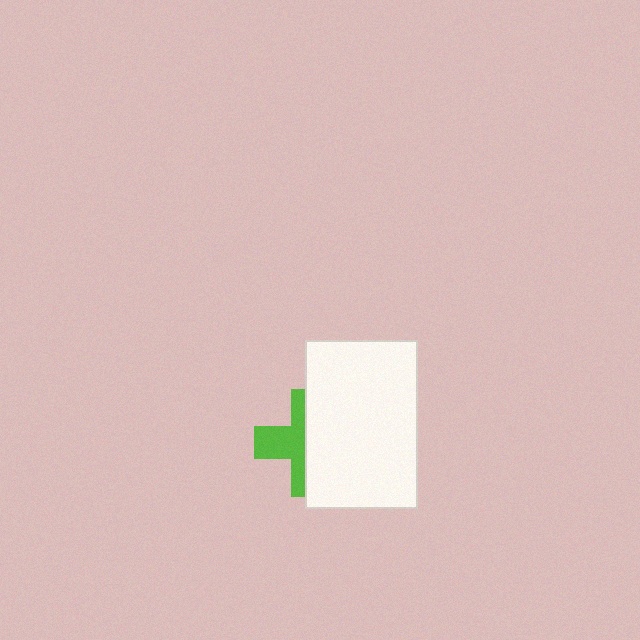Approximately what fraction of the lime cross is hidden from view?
Roughly 54% of the lime cross is hidden behind the white rectangle.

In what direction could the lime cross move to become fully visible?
The lime cross could move left. That would shift it out from behind the white rectangle entirely.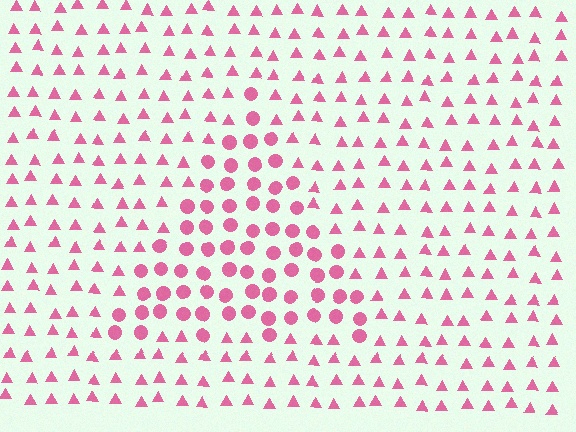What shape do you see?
I see a triangle.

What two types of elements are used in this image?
The image uses circles inside the triangle region and triangles outside it.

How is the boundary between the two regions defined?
The boundary is defined by a change in element shape: circles inside vs. triangles outside. All elements share the same color and spacing.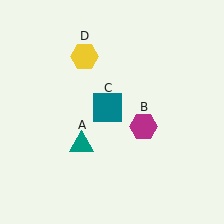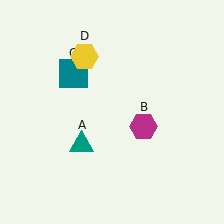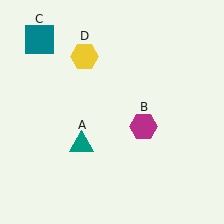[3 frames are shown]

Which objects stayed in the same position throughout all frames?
Teal triangle (object A) and magenta hexagon (object B) and yellow hexagon (object D) remained stationary.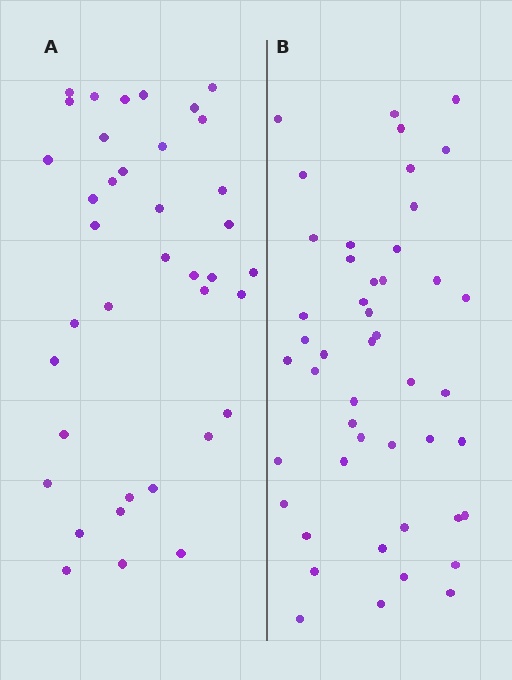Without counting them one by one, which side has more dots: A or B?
Region B (the right region) has more dots.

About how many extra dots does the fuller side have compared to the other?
Region B has roughly 8 or so more dots than region A.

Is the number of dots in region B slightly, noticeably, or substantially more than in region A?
Region B has only slightly more — the two regions are fairly close. The ratio is roughly 1.2 to 1.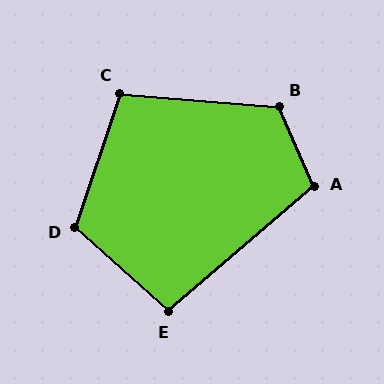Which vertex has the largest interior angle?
B, at approximately 118 degrees.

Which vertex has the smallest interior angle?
E, at approximately 97 degrees.